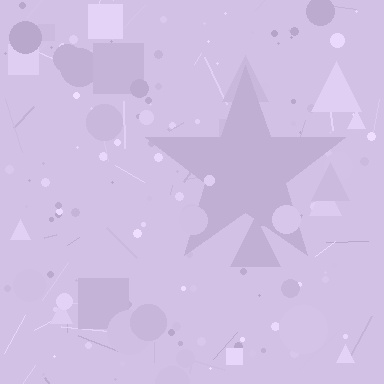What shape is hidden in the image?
A star is hidden in the image.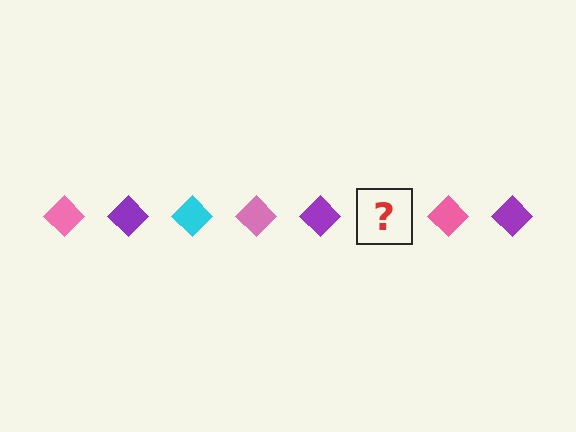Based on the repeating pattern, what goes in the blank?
The blank should be a cyan diamond.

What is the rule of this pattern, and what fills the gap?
The rule is that the pattern cycles through pink, purple, cyan diamonds. The gap should be filled with a cyan diamond.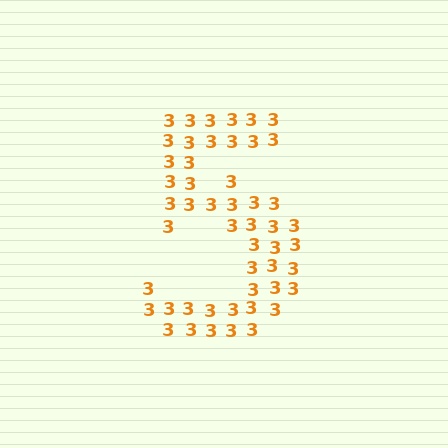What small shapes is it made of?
It is made of small digit 3's.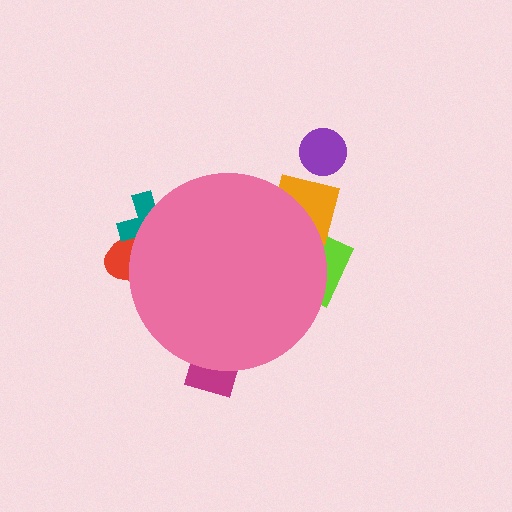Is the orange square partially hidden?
Yes, the orange square is partially hidden behind the pink circle.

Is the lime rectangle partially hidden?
Yes, the lime rectangle is partially hidden behind the pink circle.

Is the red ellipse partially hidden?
Yes, the red ellipse is partially hidden behind the pink circle.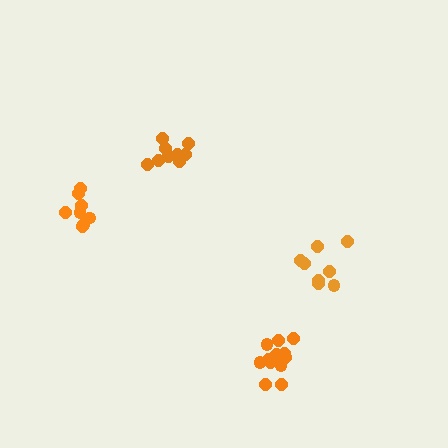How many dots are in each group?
Group 1: 8 dots, Group 2: 9 dots, Group 3: 12 dots, Group 4: 8 dots (37 total).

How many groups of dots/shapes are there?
There are 4 groups.